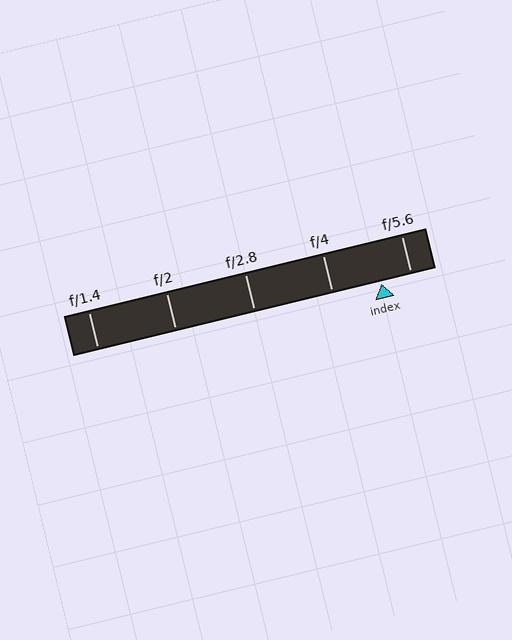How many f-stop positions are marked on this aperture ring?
There are 5 f-stop positions marked.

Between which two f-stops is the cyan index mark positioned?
The index mark is between f/4 and f/5.6.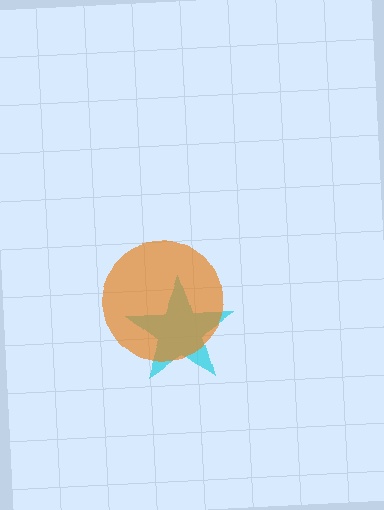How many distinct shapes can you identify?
There are 2 distinct shapes: a cyan star, an orange circle.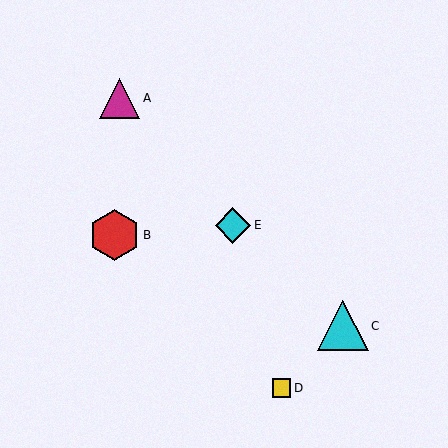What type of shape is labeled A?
Shape A is a magenta triangle.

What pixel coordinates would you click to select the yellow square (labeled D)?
Click at (282, 388) to select the yellow square D.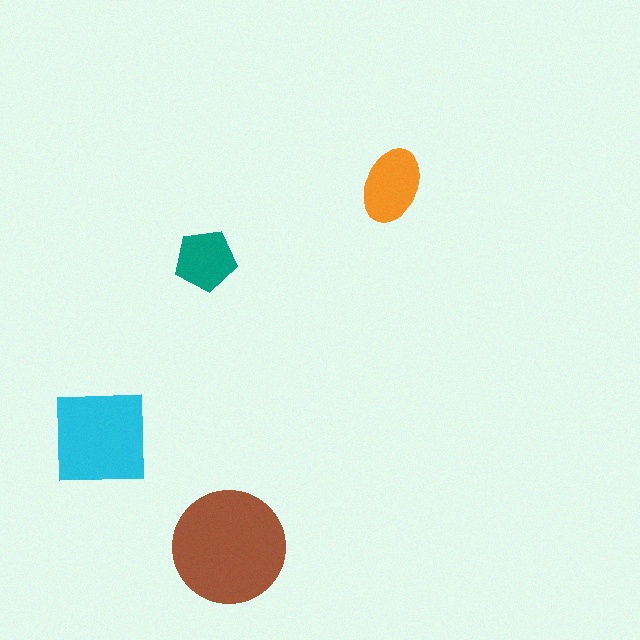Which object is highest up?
The orange ellipse is topmost.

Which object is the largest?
The brown circle.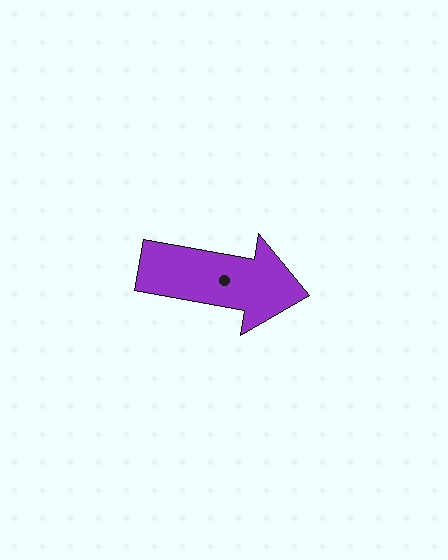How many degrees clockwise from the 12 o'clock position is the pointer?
Approximately 100 degrees.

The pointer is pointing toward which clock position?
Roughly 3 o'clock.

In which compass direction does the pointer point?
East.